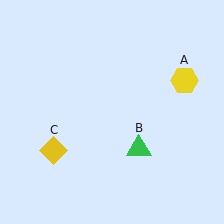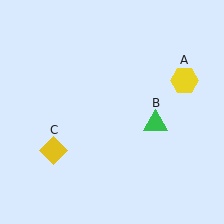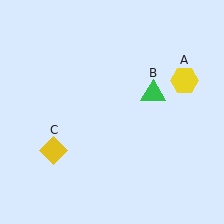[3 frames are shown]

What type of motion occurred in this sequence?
The green triangle (object B) rotated counterclockwise around the center of the scene.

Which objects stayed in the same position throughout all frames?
Yellow hexagon (object A) and yellow diamond (object C) remained stationary.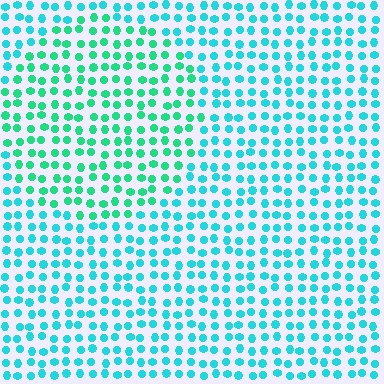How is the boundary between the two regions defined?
The boundary is defined purely by a slight shift in hue (about 30 degrees). Spacing, size, and orientation are identical on both sides.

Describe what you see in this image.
The image is filled with small cyan elements in a uniform arrangement. A circle-shaped region is visible where the elements are tinted to a slightly different hue, forming a subtle color boundary.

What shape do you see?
I see a circle.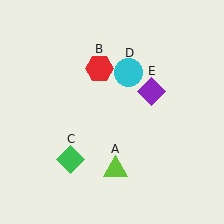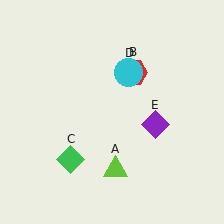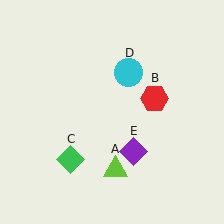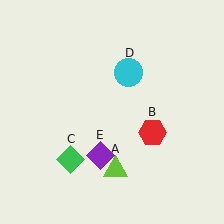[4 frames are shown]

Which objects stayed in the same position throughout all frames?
Lime triangle (object A) and green diamond (object C) and cyan circle (object D) remained stationary.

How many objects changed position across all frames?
2 objects changed position: red hexagon (object B), purple diamond (object E).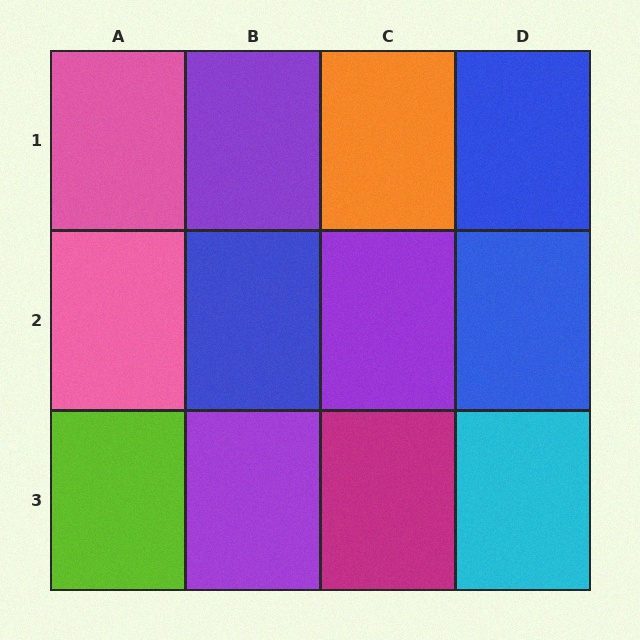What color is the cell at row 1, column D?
Blue.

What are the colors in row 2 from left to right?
Pink, blue, purple, blue.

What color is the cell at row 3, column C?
Magenta.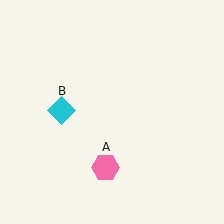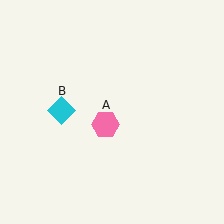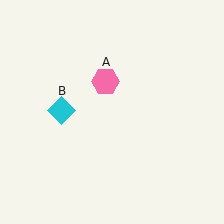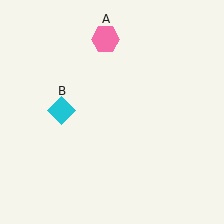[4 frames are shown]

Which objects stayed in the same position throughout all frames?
Cyan diamond (object B) remained stationary.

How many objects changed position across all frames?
1 object changed position: pink hexagon (object A).